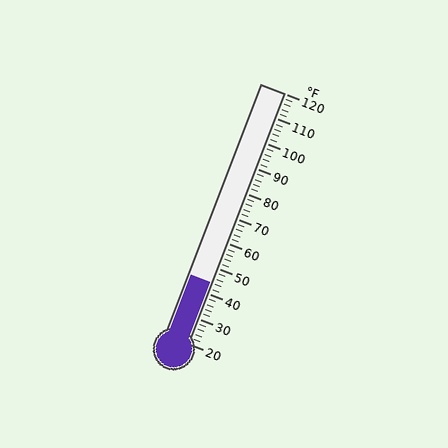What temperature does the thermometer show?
The thermometer shows approximately 44°F.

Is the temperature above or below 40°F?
The temperature is above 40°F.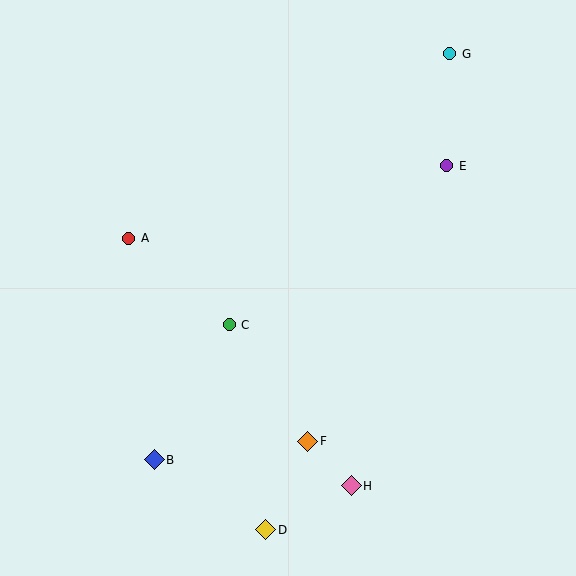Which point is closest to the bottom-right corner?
Point H is closest to the bottom-right corner.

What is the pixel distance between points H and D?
The distance between H and D is 96 pixels.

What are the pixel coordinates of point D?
Point D is at (266, 530).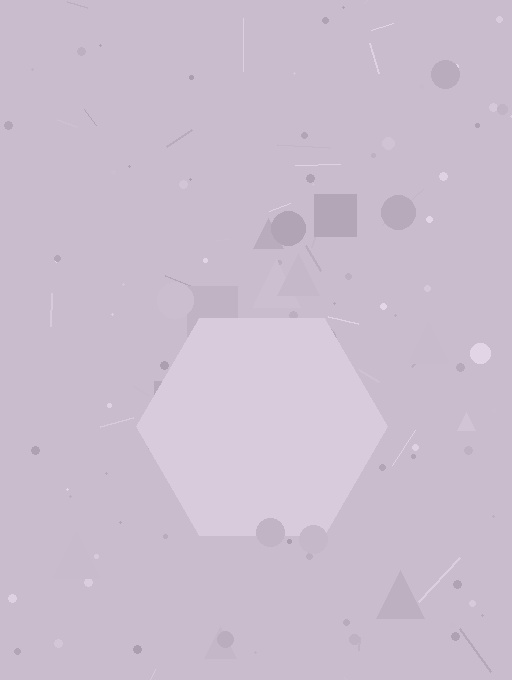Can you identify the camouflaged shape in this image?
The camouflaged shape is a hexagon.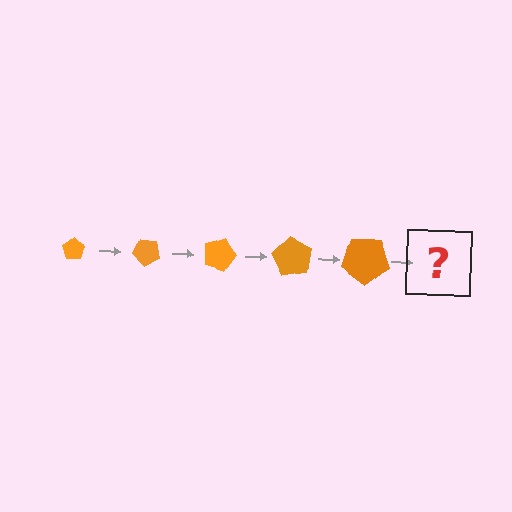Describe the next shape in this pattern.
It should be a pentagon, larger than the previous one and rotated 225 degrees from the start.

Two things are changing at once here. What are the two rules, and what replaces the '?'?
The two rules are that the pentagon grows larger each step and it rotates 45 degrees each step. The '?' should be a pentagon, larger than the previous one and rotated 225 degrees from the start.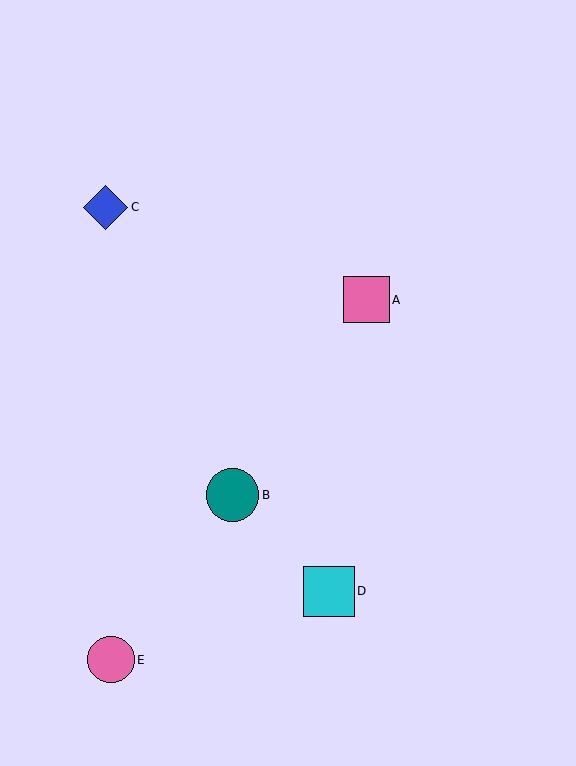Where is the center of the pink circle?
The center of the pink circle is at (111, 660).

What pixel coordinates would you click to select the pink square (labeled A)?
Click at (366, 300) to select the pink square A.